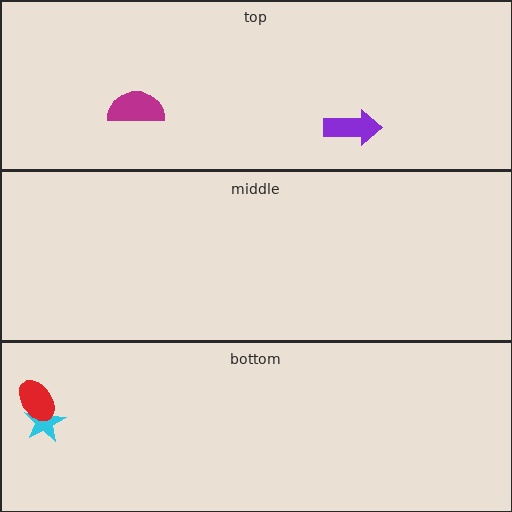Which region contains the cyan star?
The bottom region.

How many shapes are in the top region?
2.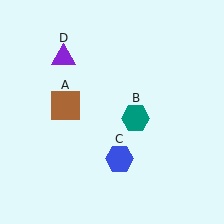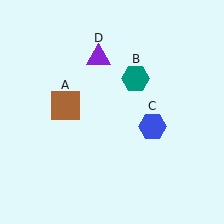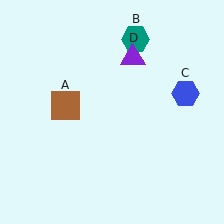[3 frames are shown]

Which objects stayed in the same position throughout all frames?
Brown square (object A) remained stationary.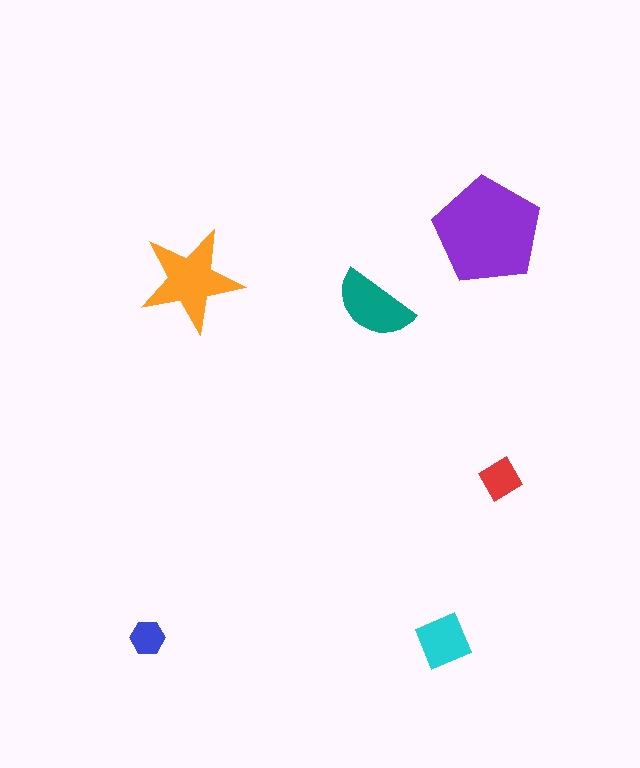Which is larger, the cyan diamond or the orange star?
The orange star.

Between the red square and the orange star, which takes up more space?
The orange star.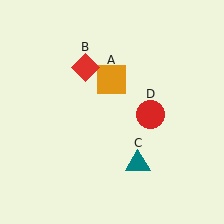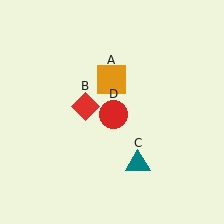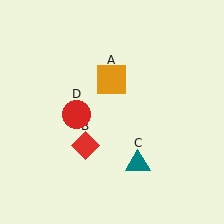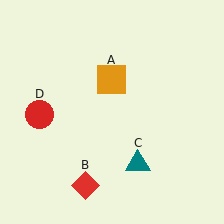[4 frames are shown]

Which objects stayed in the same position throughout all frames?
Orange square (object A) and teal triangle (object C) remained stationary.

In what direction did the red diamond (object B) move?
The red diamond (object B) moved down.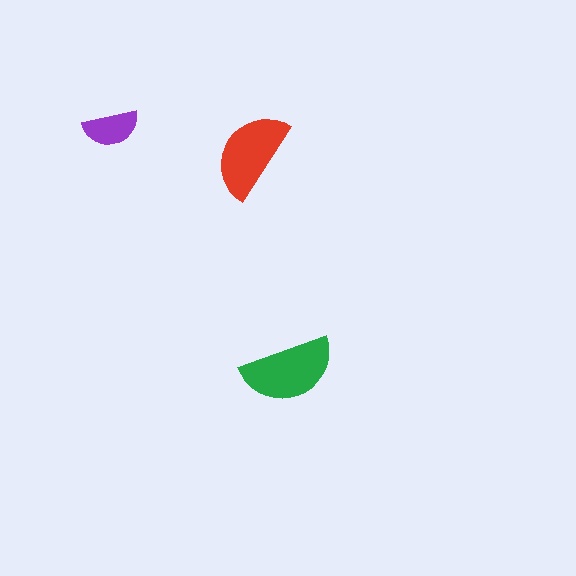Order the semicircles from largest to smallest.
the green one, the red one, the purple one.